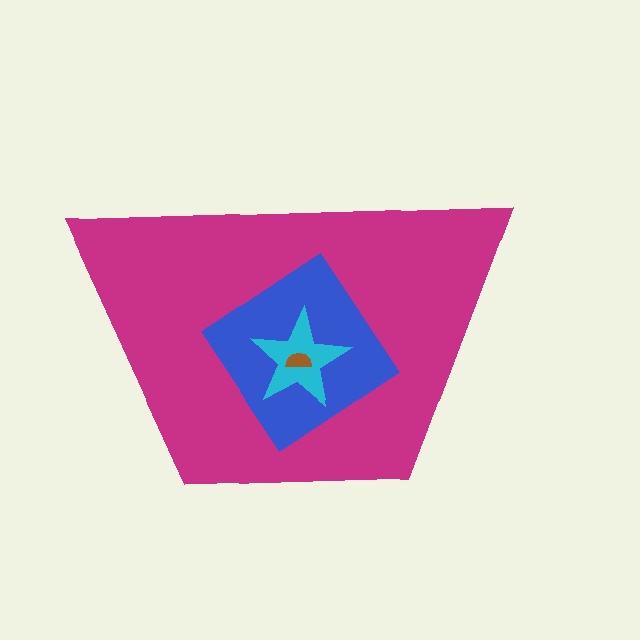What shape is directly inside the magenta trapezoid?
The blue diamond.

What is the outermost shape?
The magenta trapezoid.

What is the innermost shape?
The brown semicircle.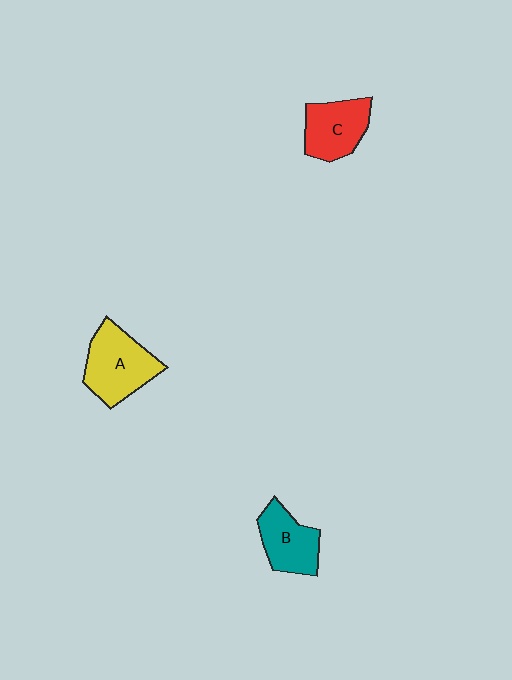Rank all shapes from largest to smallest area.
From largest to smallest: A (yellow), C (red), B (teal).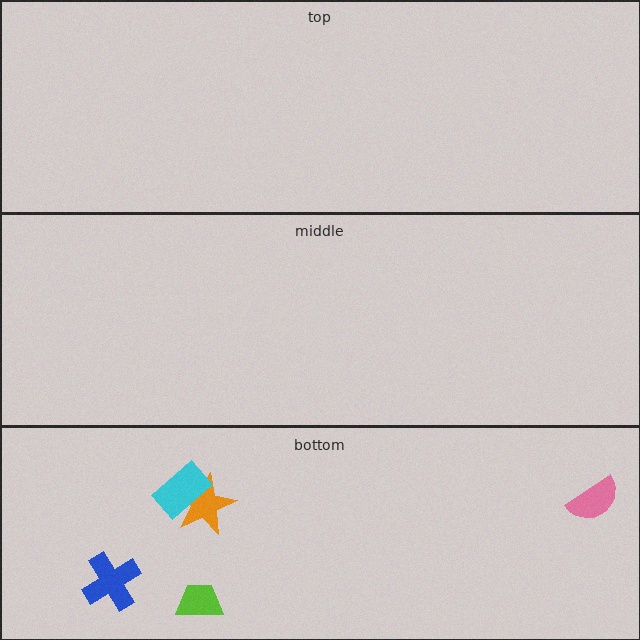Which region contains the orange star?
The bottom region.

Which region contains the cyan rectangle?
The bottom region.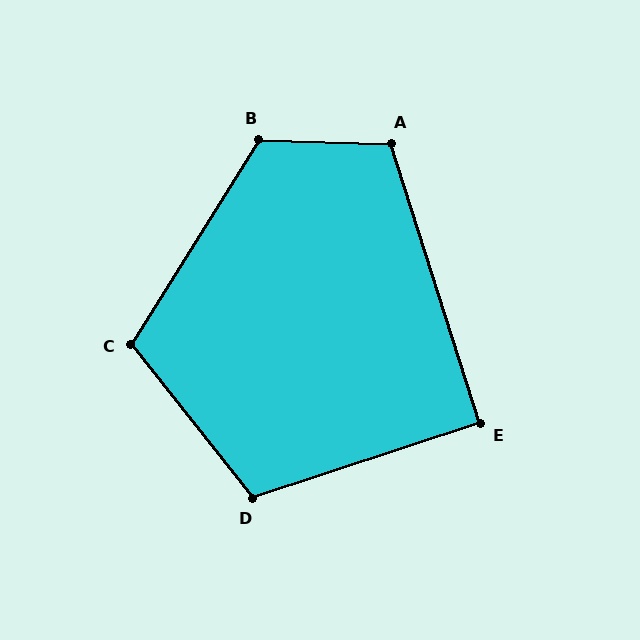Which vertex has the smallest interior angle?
E, at approximately 91 degrees.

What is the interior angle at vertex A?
Approximately 109 degrees (obtuse).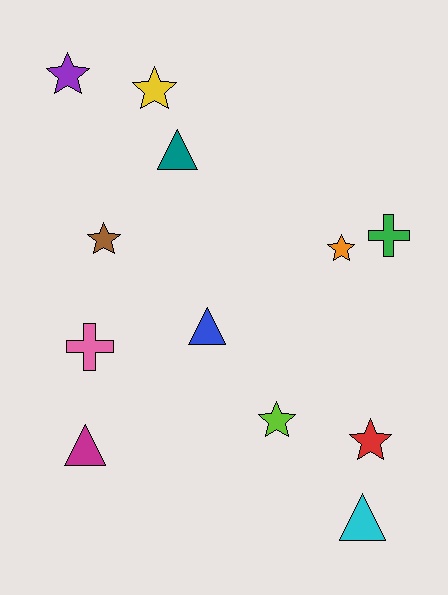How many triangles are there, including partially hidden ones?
There are 4 triangles.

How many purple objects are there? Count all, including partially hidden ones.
There is 1 purple object.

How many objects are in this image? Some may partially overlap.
There are 12 objects.